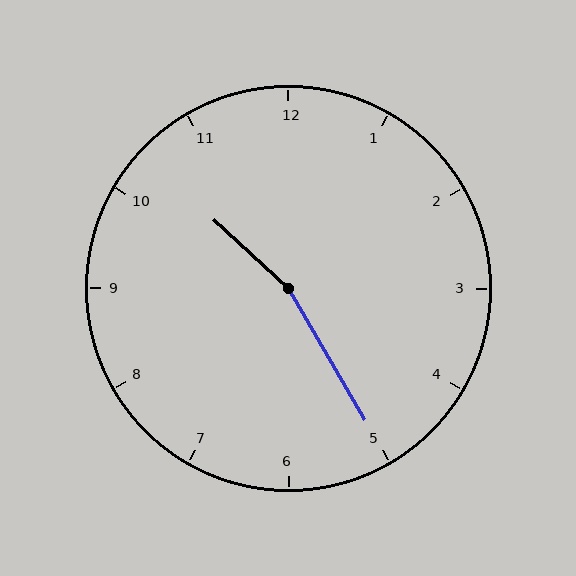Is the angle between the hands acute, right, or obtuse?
It is obtuse.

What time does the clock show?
10:25.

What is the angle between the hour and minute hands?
Approximately 162 degrees.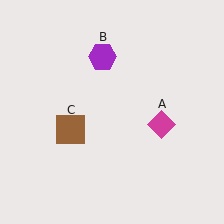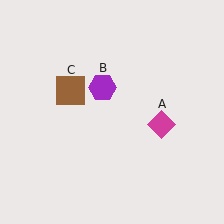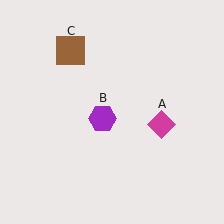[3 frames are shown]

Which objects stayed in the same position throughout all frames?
Magenta diamond (object A) remained stationary.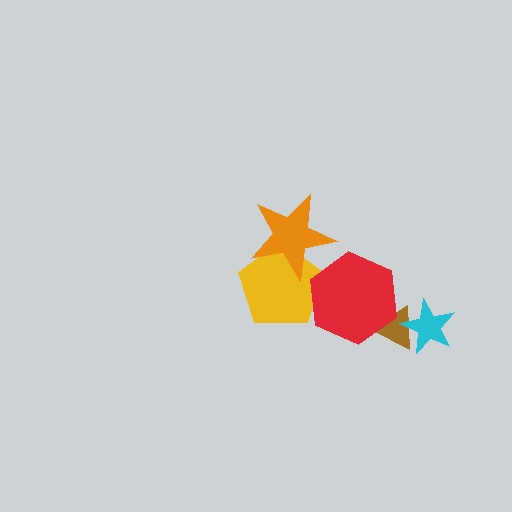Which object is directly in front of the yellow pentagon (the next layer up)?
The orange star is directly in front of the yellow pentagon.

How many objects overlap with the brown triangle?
2 objects overlap with the brown triangle.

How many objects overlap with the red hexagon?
2 objects overlap with the red hexagon.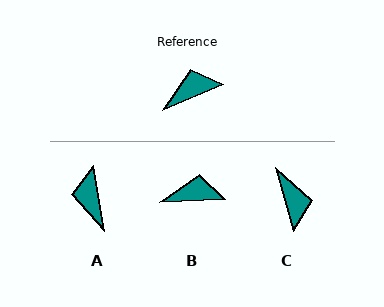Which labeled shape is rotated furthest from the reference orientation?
C, about 97 degrees away.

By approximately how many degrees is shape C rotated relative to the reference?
Approximately 97 degrees clockwise.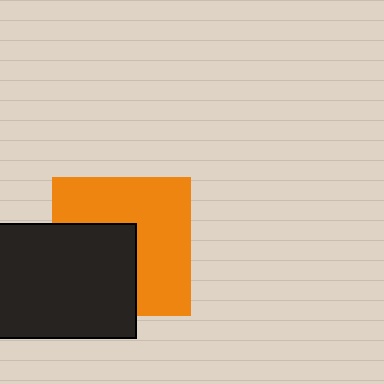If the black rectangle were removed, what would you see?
You would see the complete orange square.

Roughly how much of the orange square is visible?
About half of it is visible (roughly 59%).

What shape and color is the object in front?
The object in front is a black rectangle.